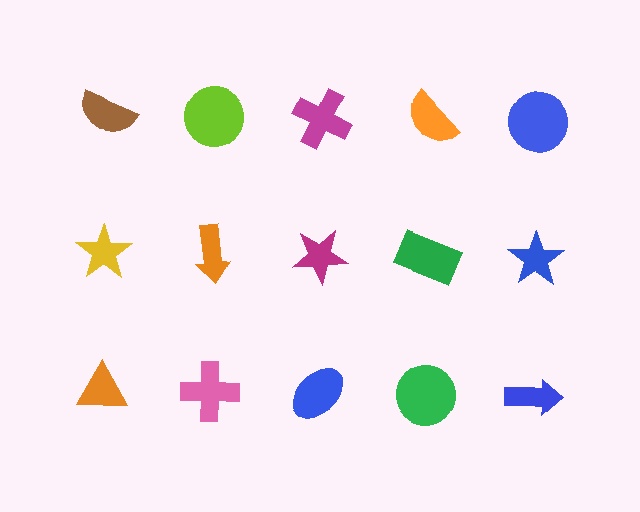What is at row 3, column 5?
A blue arrow.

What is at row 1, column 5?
A blue circle.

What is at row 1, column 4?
An orange semicircle.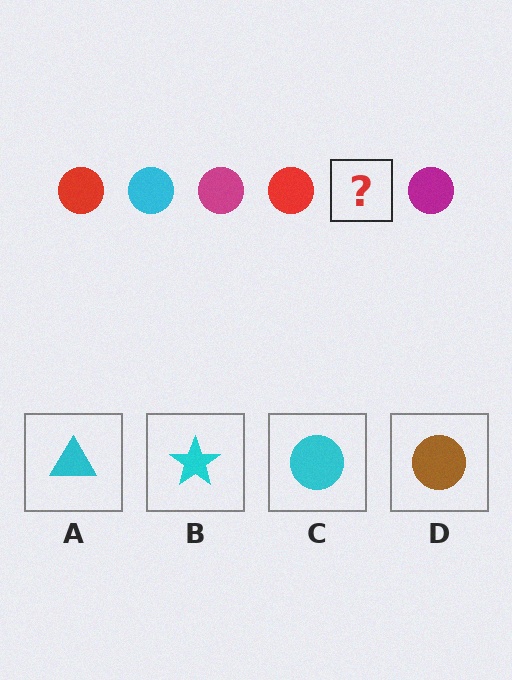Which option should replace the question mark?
Option C.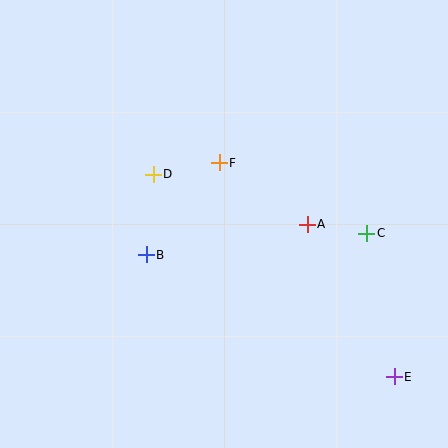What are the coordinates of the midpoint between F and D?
The midpoint between F and D is at (186, 168).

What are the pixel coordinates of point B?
Point B is at (146, 255).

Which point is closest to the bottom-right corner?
Point E is closest to the bottom-right corner.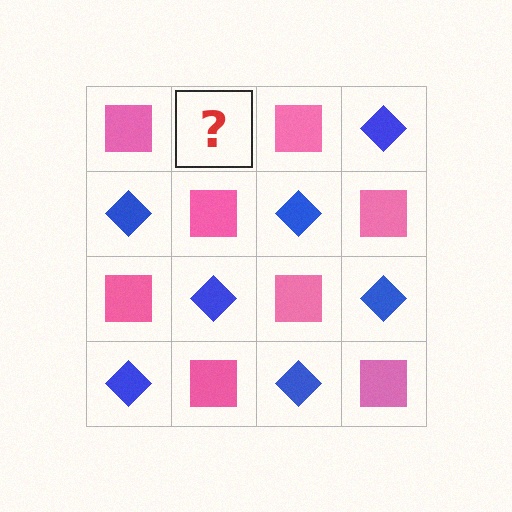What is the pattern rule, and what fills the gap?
The rule is that it alternates pink square and blue diamond in a checkerboard pattern. The gap should be filled with a blue diamond.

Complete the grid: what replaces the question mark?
The question mark should be replaced with a blue diamond.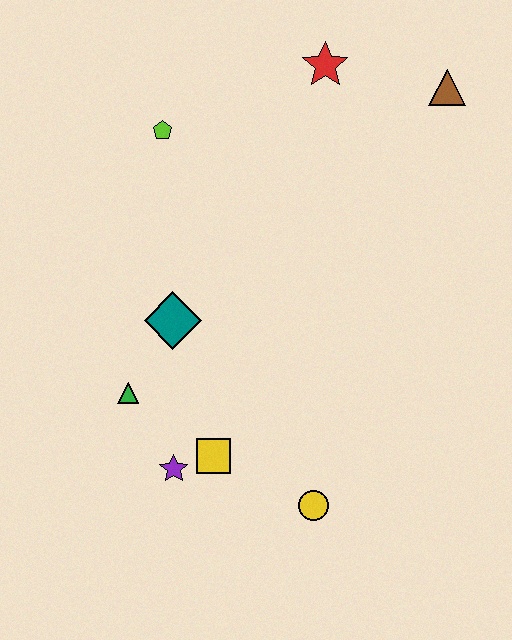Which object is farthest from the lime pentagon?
The yellow circle is farthest from the lime pentagon.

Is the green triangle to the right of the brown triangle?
No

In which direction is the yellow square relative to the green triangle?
The yellow square is to the right of the green triangle.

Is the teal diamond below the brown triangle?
Yes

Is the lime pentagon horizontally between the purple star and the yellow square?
No